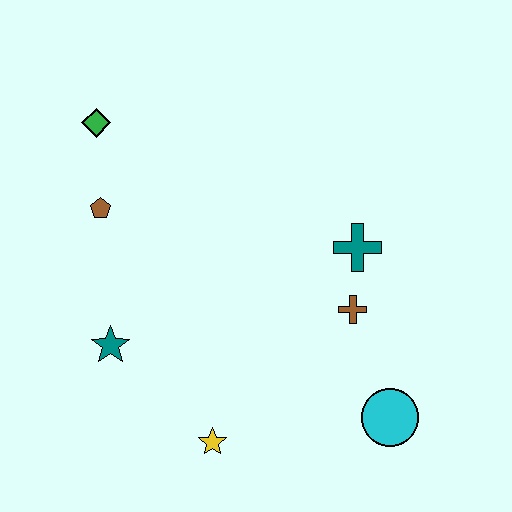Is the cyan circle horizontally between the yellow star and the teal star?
No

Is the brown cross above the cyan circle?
Yes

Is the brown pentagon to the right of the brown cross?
No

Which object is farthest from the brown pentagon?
The cyan circle is farthest from the brown pentagon.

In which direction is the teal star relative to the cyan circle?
The teal star is to the left of the cyan circle.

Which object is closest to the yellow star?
The teal star is closest to the yellow star.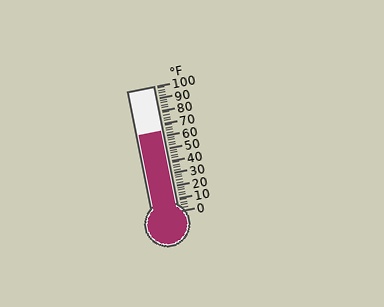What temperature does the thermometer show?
The thermometer shows approximately 64°F.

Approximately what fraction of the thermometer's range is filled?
The thermometer is filled to approximately 65% of its range.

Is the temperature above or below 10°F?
The temperature is above 10°F.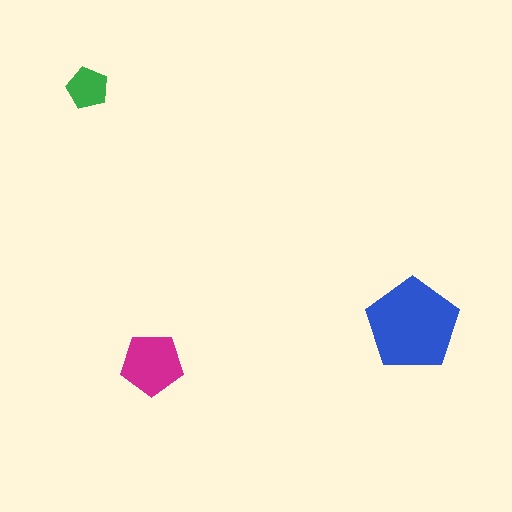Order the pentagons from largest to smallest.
the blue one, the magenta one, the green one.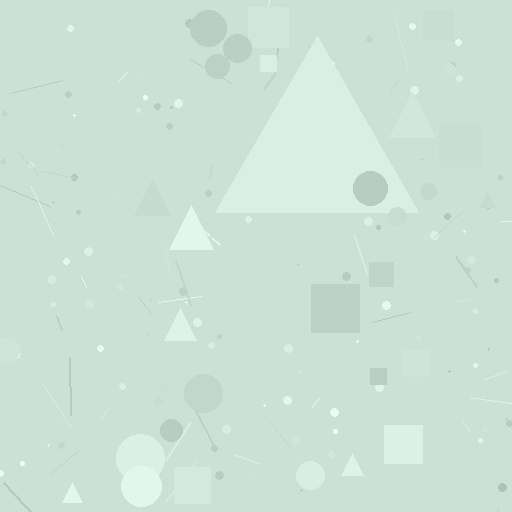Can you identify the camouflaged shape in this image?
The camouflaged shape is a triangle.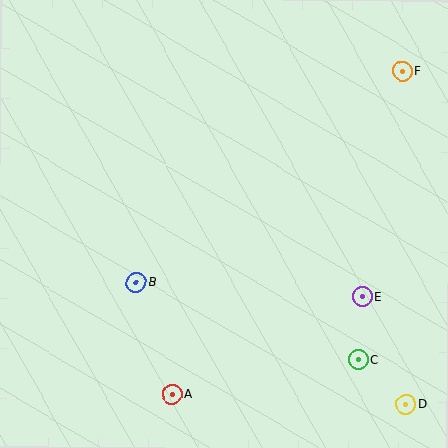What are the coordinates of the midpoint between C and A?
The midpoint between C and A is at (265, 377).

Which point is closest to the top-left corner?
Point B is closest to the top-left corner.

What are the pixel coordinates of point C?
Point C is at (358, 360).